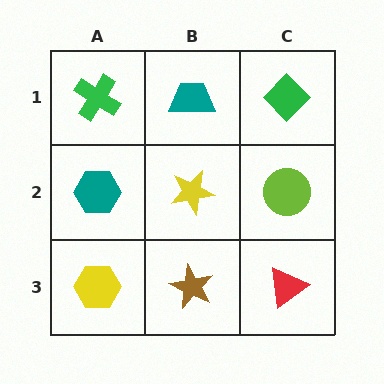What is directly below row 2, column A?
A yellow hexagon.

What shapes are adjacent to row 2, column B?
A teal trapezoid (row 1, column B), a brown star (row 3, column B), a teal hexagon (row 2, column A), a lime circle (row 2, column C).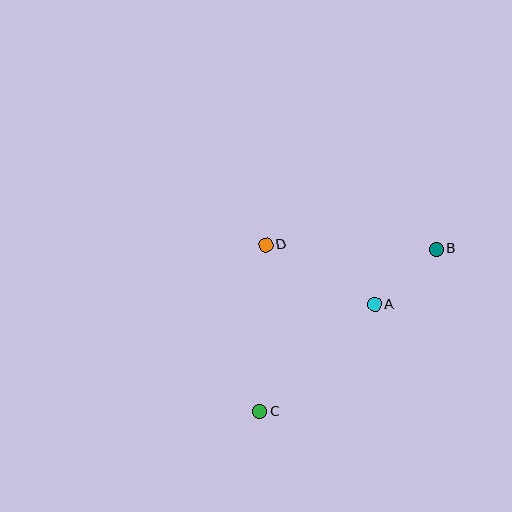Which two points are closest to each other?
Points A and B are closest to each other.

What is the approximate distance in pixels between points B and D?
The distance between B and D is approximately 170 pixels.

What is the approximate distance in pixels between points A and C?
The distance between A and C is approximately 157 pixels.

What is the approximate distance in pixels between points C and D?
The distance between C and D is approximately 167 pixels.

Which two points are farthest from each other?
Points B and C are farthest from each other.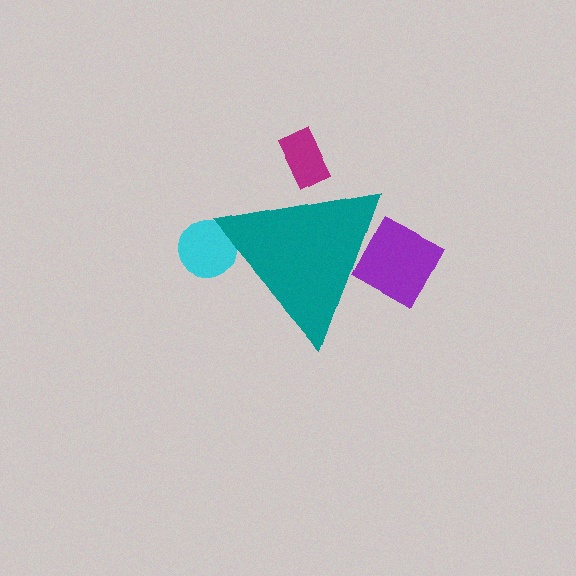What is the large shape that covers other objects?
A teal triangle.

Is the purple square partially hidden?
Yes, the purple square is partially hidden behind the teal triangle.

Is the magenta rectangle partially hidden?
Yes, the magenta rectangle is partially hidden behind the teal triangle.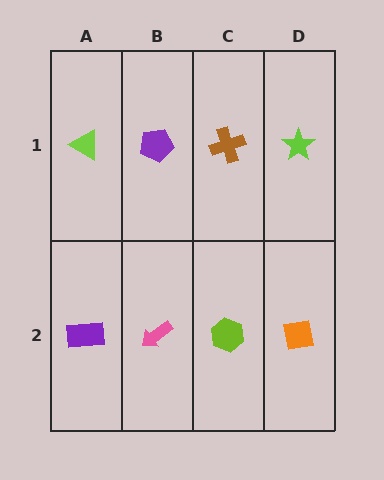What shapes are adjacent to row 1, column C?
A lime hexagon (row 2, column C), a purple pentagon (row 1, column B), a lime star (row 1, column D).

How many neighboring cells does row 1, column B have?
3.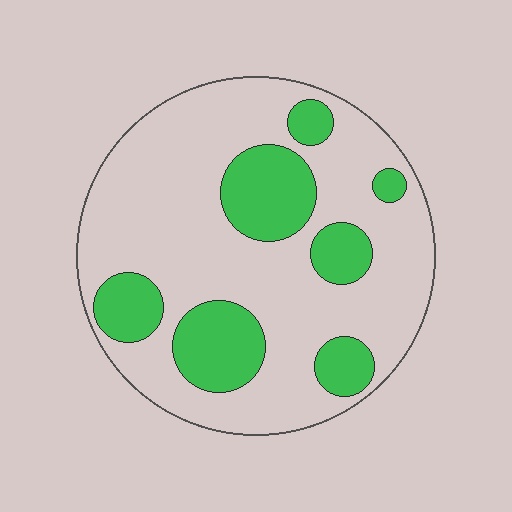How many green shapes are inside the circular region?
7.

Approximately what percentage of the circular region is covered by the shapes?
Approximately 25%.